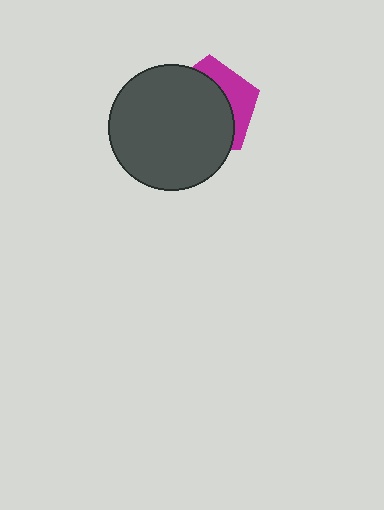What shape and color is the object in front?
The object in front is a dark gray circle.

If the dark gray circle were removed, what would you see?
You would see the complete magenta pentagon.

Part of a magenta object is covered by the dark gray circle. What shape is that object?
It is a pentagon.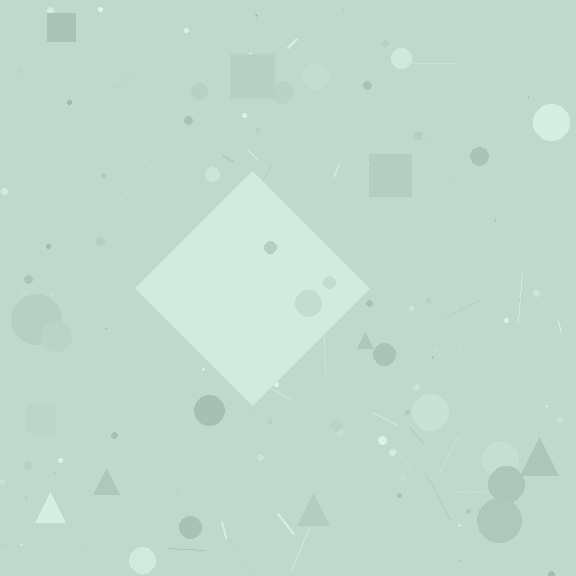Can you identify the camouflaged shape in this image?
The camouflaged shape is a diamond.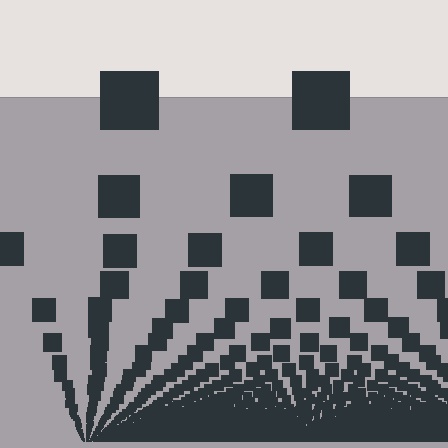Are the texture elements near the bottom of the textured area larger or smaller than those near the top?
Smaller. The gradient is inverted — elements near the bottom are smaller and denser.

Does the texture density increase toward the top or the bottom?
Density increases toward the bottom.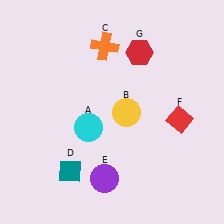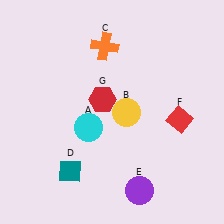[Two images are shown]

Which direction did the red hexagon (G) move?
The red hexagon (G) moved down.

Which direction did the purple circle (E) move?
The purple circle (E) moved right.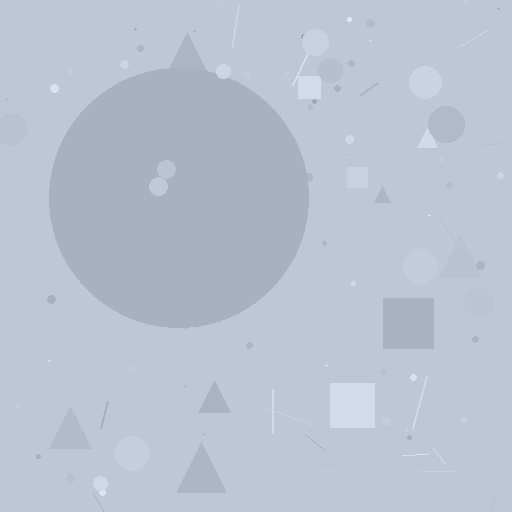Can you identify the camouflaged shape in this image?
The camouflaged shape is a circle.